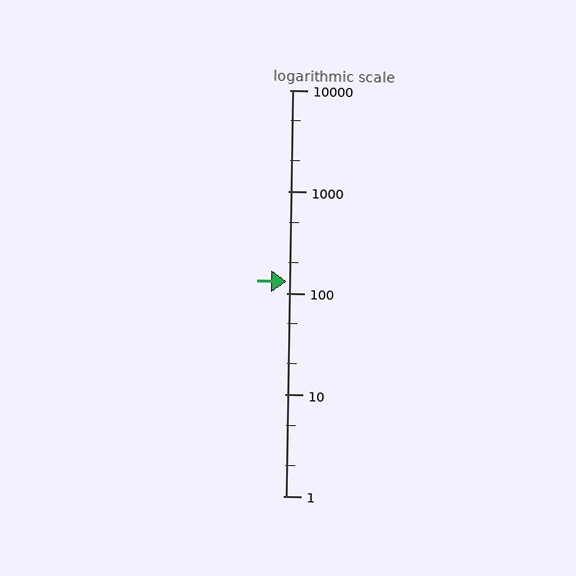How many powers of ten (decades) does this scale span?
The scale spans 4 decades, from 1 to 10000.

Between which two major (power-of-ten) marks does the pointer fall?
The pointer is between 100 and 1000.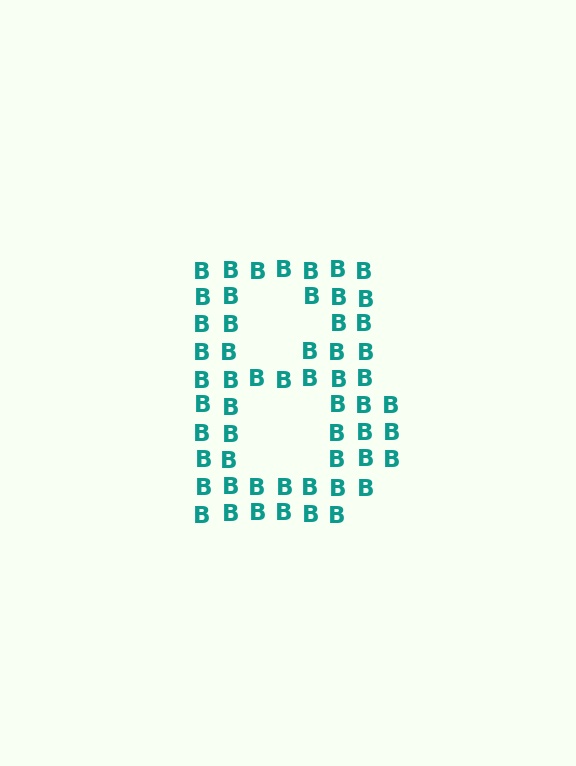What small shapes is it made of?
It is made of small letter B's.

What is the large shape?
The large shape is the letter B.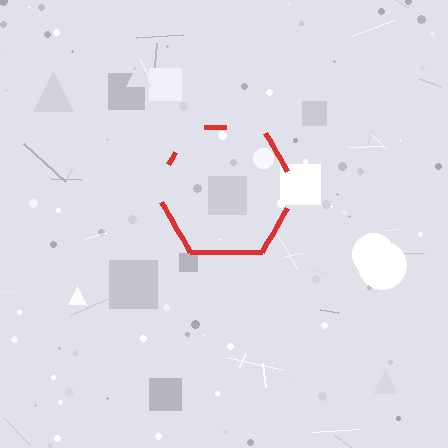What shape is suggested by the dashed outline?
The dashed outline suggests a hexagon.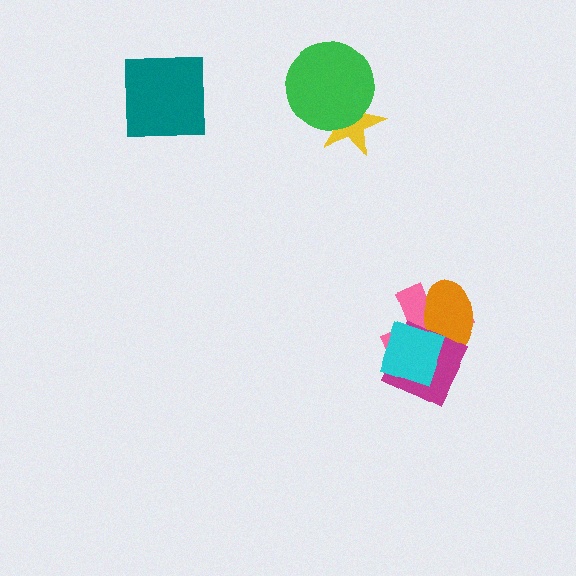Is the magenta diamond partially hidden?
Yes, it is partially covered by another shape.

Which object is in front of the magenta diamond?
The cyan square is in front of the magenta diamond.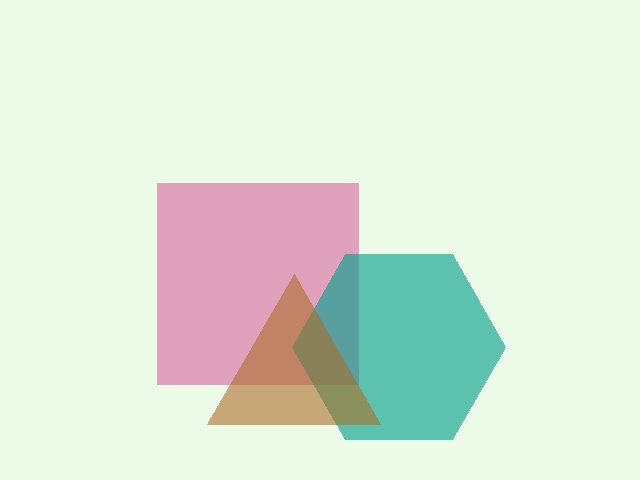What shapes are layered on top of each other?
The layered shapes are: a magenta square, a teal hexagon, a brown triangle.